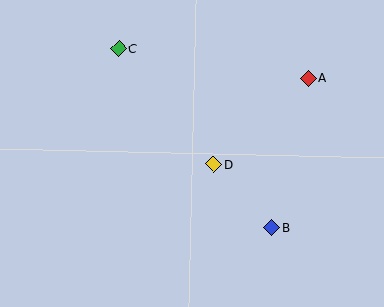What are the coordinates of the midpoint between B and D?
The midpoint between B and D is at (243, 196).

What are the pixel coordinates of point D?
Point D is at (213, 164).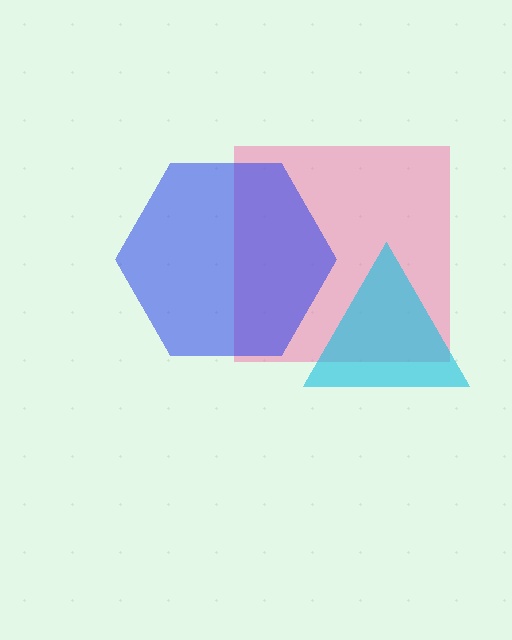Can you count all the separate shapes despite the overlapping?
Yes, there are 3 separate shapes.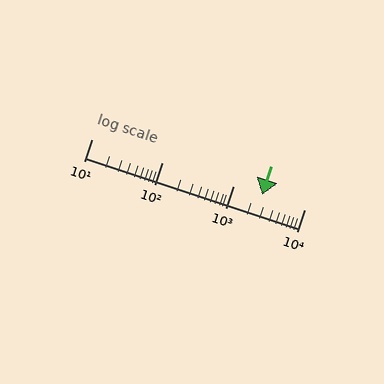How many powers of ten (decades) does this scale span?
The scale spans 3 decades, from 10 to 10000.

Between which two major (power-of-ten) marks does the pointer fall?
The pointer is between 1000 and 10000.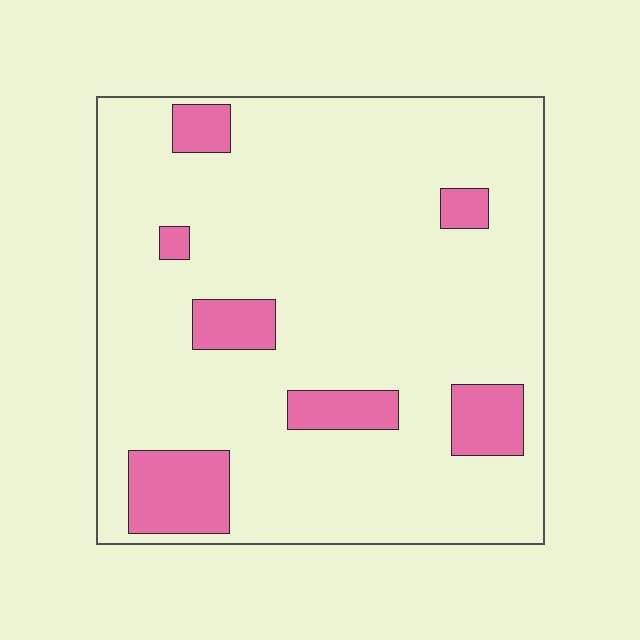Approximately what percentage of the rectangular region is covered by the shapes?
Approximately 15%.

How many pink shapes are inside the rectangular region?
7.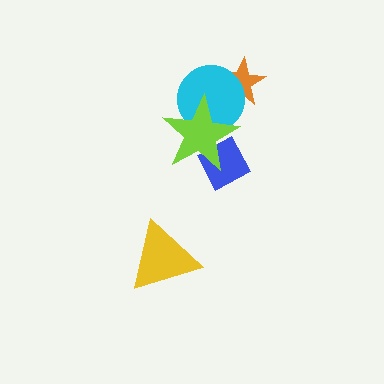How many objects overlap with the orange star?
1 object overlaps with the orange star.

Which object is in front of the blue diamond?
The lime star is in front of the blue diamond.